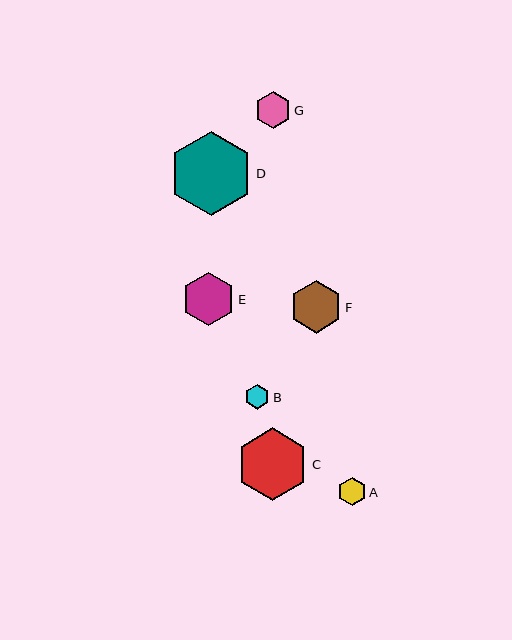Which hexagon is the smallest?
Hexagon B is the smallest with a size of approximately 25 pixels.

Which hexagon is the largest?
Hexagon D is the largest with a size of approximately 83 pixels.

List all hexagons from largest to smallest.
From largest to smallest: D, C, F, E, G, A, B.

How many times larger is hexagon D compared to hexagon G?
Hexagon D is approximately 2.3 times the size of hexagon G.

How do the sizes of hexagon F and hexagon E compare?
Hexagon F and hexagon E are approximately the same size.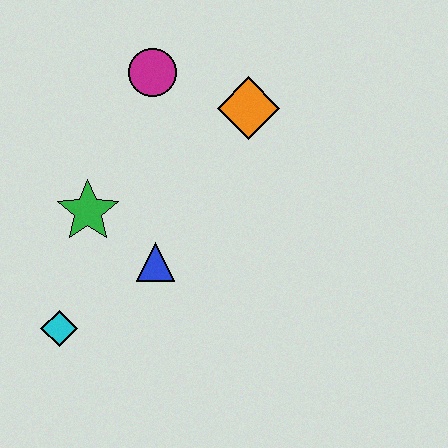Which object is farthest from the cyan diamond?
The orange diamond is farthest from the cyan diamond.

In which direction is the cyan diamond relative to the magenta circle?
The cyan diamond is below the magenta circle.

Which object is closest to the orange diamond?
The magenta circle is closest to the orange diamond.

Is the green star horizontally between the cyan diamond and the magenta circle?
Yes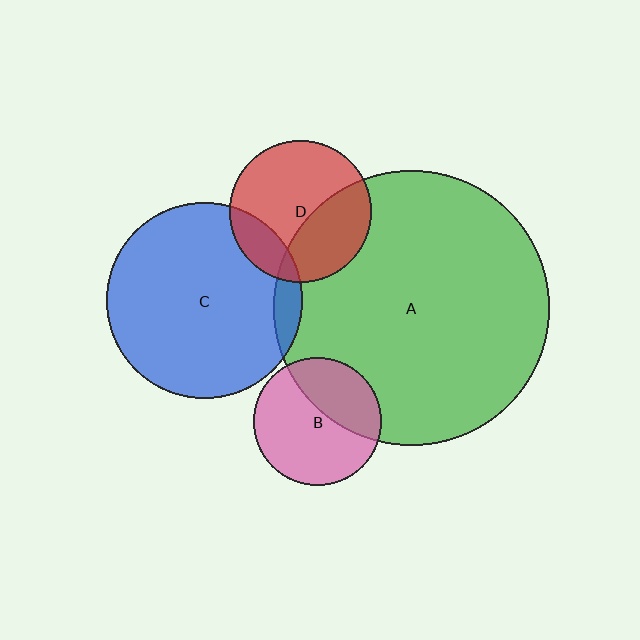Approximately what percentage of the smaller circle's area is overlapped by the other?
Approximately 35%.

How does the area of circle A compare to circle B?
Approximately 4.6 times.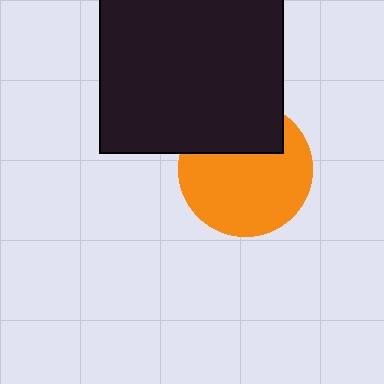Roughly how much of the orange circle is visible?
Most of it is visible (roughly 70%).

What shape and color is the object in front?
The object in front is a black square.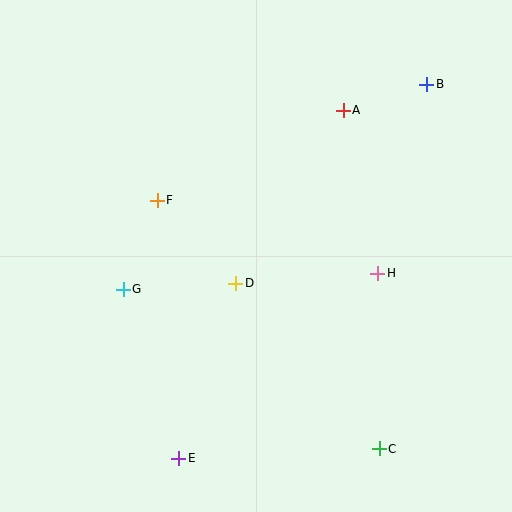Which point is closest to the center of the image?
Point D at (236, 283) is closest to the center.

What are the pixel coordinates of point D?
Point D is at (236, 283).